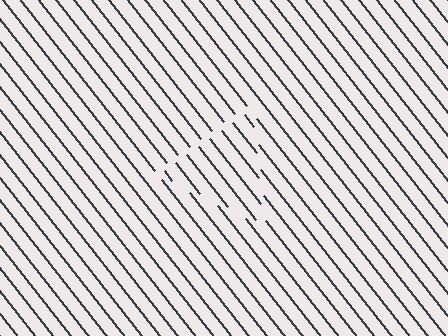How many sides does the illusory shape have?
3 sides — the line-ends trace a triangle.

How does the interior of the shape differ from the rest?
The interior of the shape contains the same grating, shifted by half a period — the contour is defined by the phase discontinuity where line-ends from the inner and outer gratings abut.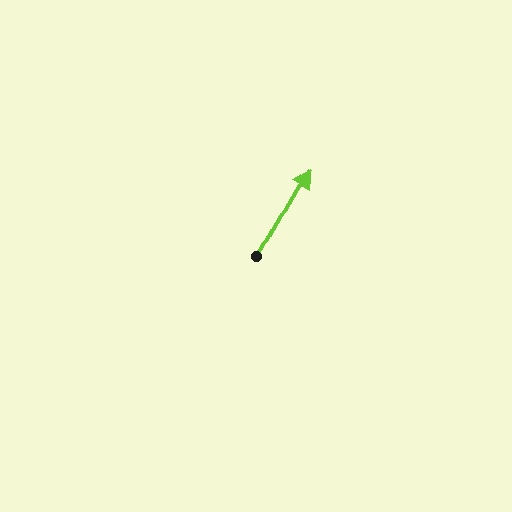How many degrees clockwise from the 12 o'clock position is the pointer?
Approximately 30 degrees.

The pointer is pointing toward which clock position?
Roughly 1 o'clock.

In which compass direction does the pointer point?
Northeast.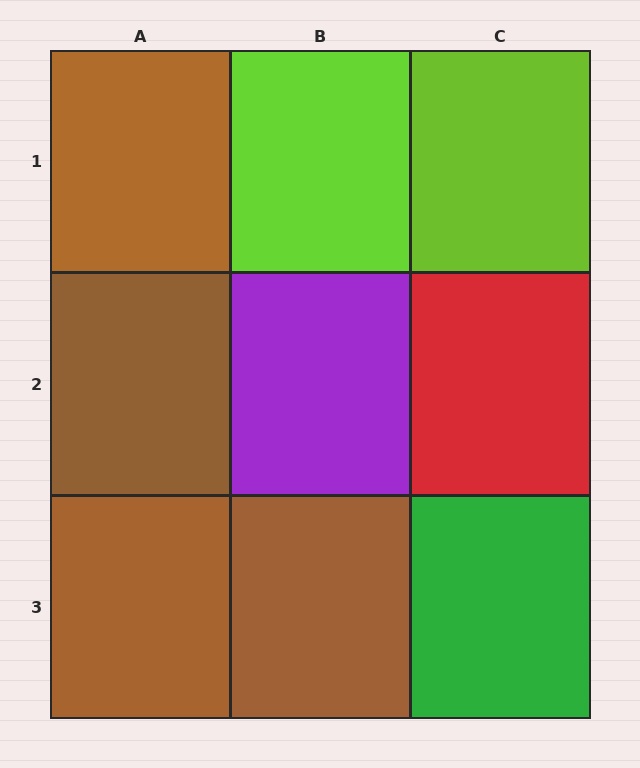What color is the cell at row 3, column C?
Green.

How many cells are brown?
4 cells are brown.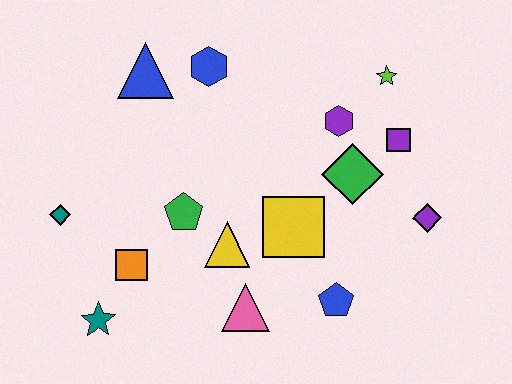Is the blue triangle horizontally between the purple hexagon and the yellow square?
No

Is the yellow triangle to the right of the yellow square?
No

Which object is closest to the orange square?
The teal star is closest to the orange square.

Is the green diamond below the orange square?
No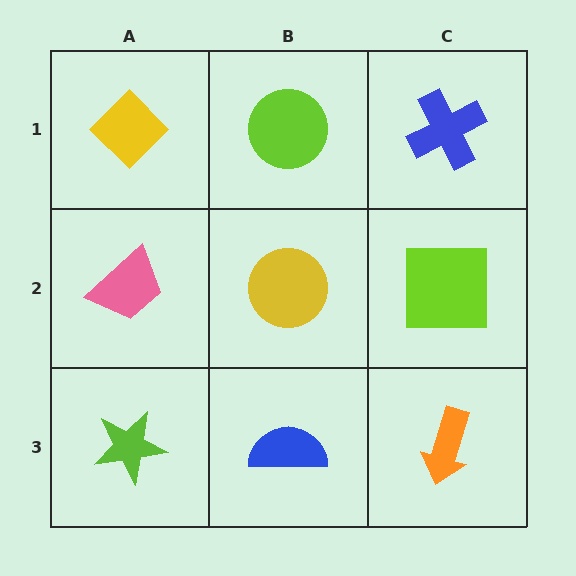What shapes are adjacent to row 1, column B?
A yellow circle (row 2, column B), a yellow diamond (row 1, column A), a blue cross (row 1, column C).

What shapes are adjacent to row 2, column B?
A lime circle (row 1, column B), a blue semicircle (row 3, column B), a pink trapezoid (row 2, column A), a lime square (row 2, column C).